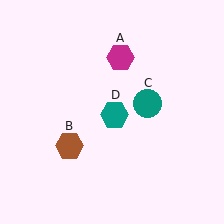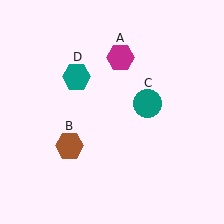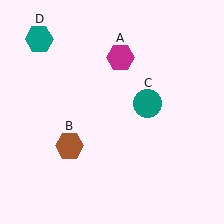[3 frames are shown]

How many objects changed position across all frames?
1 object changed position: teal hexagon (object D).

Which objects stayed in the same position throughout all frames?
Magenta hexagon (object A) and brown hexagon (object B) and teal circle (object C) remained stationary.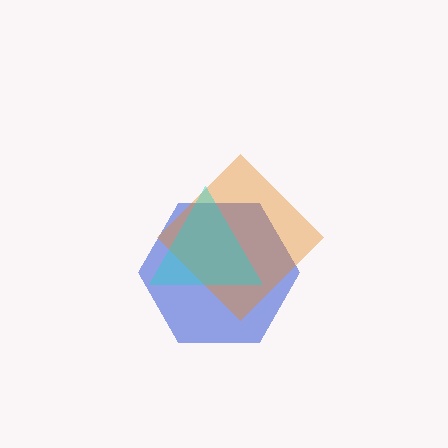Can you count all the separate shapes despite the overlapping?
Yes, there are 3 separate shapes.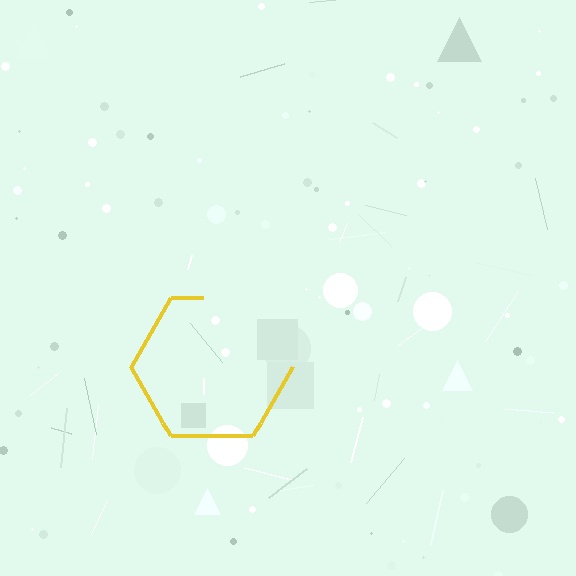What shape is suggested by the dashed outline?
The dashed outline suggests a hexagon.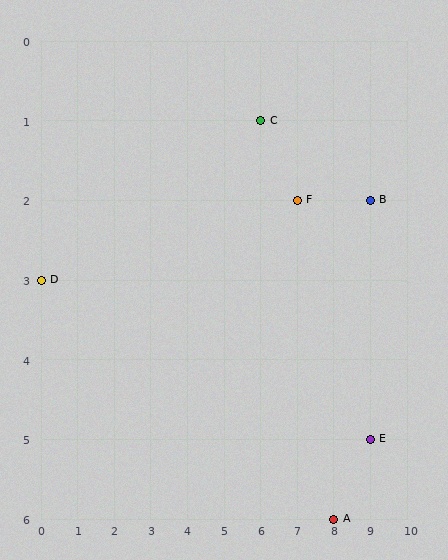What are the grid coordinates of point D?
Point D is at grid coordinates (0, 3).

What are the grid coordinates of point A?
Point A is at grid coordinates (8, 6).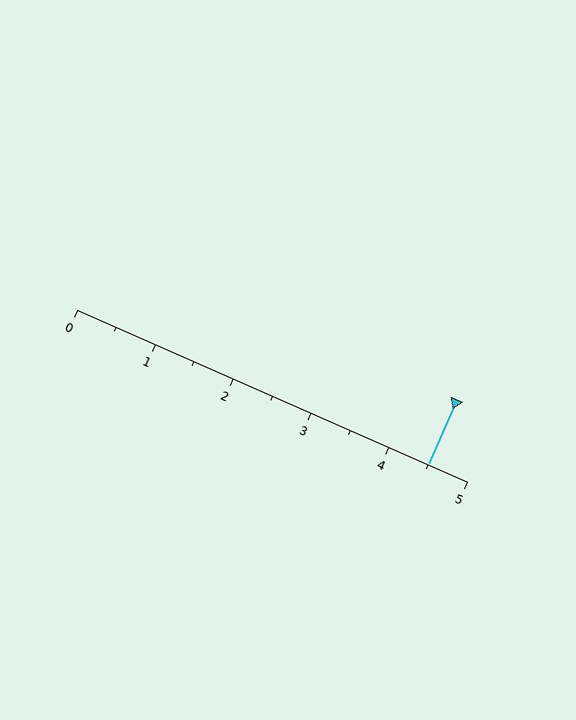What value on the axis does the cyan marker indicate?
The marker indicates approximately 4.5.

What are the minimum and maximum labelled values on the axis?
The axis runs from 0 to 5.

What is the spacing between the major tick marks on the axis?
The major ticks are spaced 1 apart.